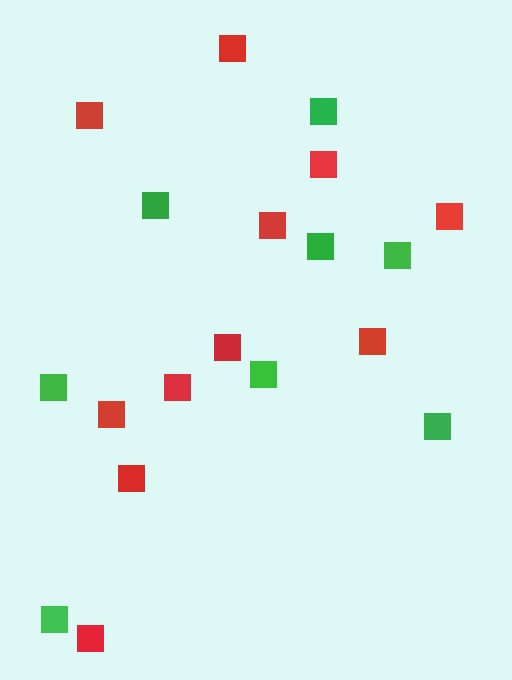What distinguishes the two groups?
There are 2 groups: one group of red squares (11) and one group of green squares (8).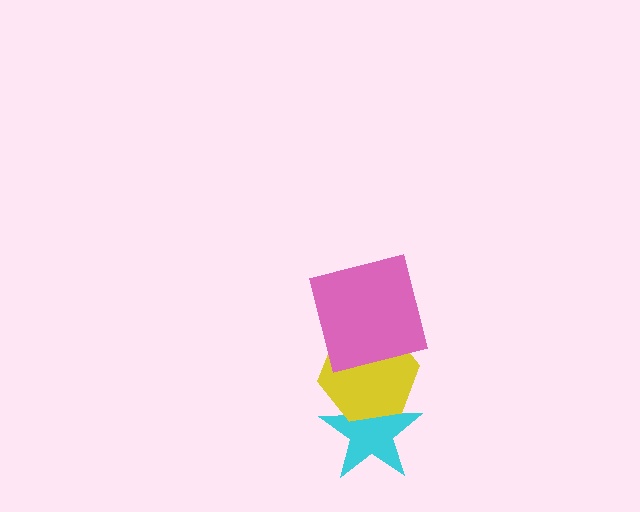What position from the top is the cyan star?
The cyan star is 3rd from the top.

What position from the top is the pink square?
The pink square is 1st from the top.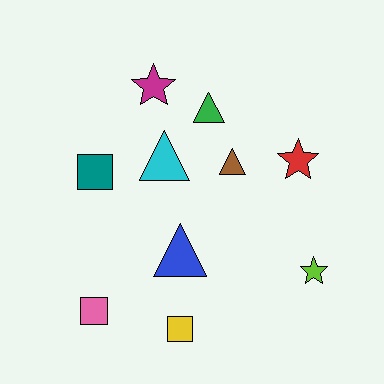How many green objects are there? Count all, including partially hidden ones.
There is 1 green object.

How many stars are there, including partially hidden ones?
There are 3 stars.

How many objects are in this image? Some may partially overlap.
There are 10 objects.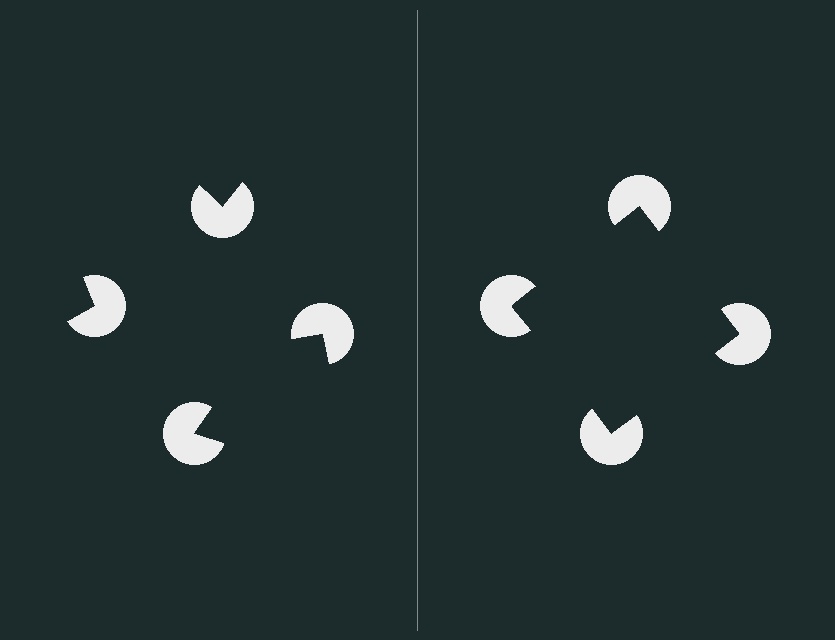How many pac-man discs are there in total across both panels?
8 — 4 on each side.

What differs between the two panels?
The pac-man discs are positioned identically on both sides; only the wedge orientations differ. On the right they align to a square; on the left they are misaligned.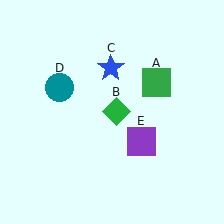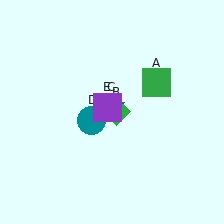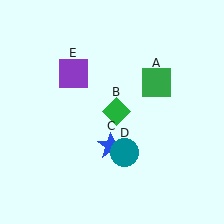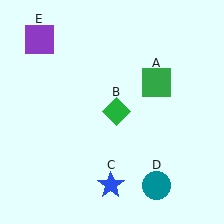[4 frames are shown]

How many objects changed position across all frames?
3 objects changed position: blue star (object C), teal circle (object D), purple square (object E).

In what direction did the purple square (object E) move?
The purple square (object E) moved up and to the left.